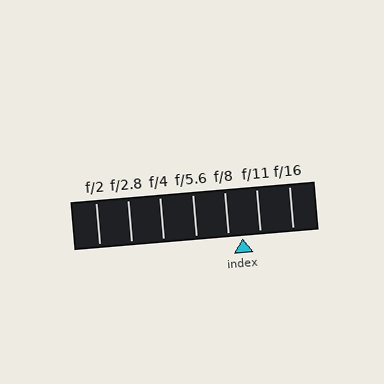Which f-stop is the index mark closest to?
The index mark is closest to f/8.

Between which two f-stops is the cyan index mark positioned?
The index mark is between f/8 and f/11.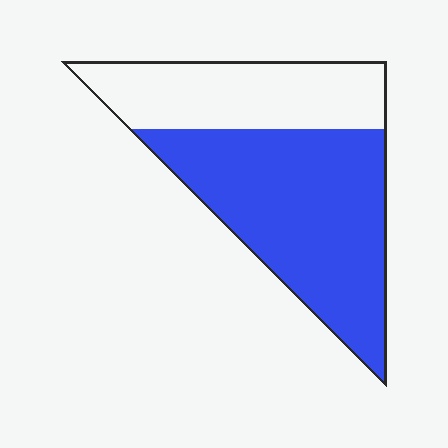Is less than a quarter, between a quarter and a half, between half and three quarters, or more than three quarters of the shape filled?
Between half and three quarters.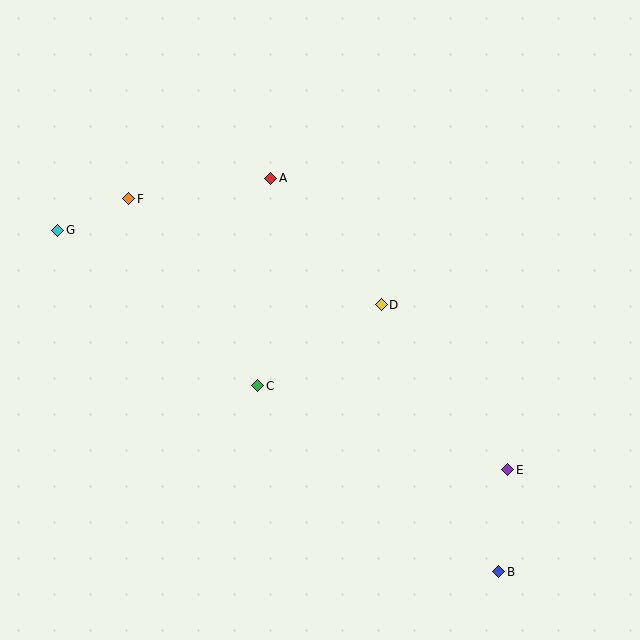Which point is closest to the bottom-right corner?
Point B is closest to the bottom-right corner.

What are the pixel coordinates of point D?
Point D is at (381, 305).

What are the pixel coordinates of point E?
Point E is at (508, 470).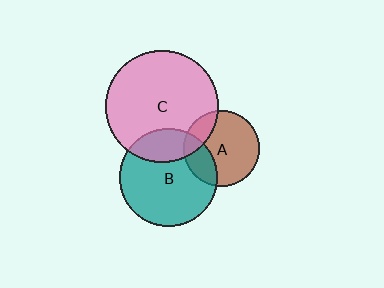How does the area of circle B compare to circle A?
Approximately 1.7 times.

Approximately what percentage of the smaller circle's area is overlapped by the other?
Approximately 25%.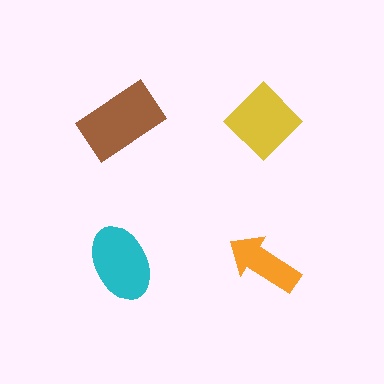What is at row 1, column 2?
A yellow diamond.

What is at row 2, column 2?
An orange arrow.